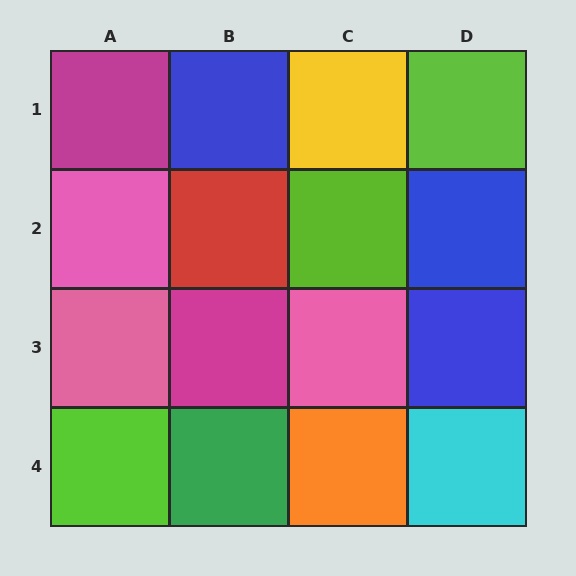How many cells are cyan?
1 cell is cyan.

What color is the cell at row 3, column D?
Blue.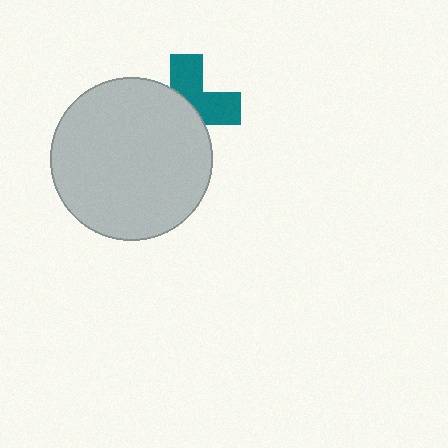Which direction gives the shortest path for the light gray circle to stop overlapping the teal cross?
Moving toward the lower-left gives the shortest separation.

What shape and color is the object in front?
The object in front is a light gray circle.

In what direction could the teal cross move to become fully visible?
The teal cross could move toward the upper-right. That would shift it out from behind the light gray circle entirely.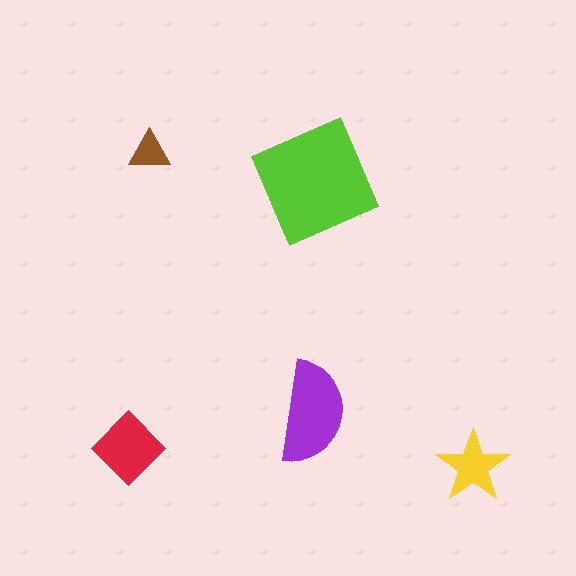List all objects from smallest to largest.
The brown triangle, the yellow star, the red diamond, the purple semicircle, the lime square.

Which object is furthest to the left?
The red diamond is leftmost.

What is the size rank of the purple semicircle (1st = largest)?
2nd.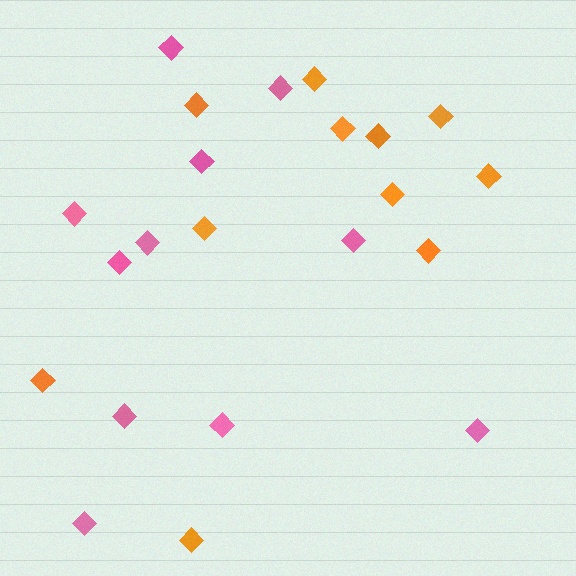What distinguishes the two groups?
There are 2 groups: one group of pink diamonds (11) and one group of orange diamonds (11).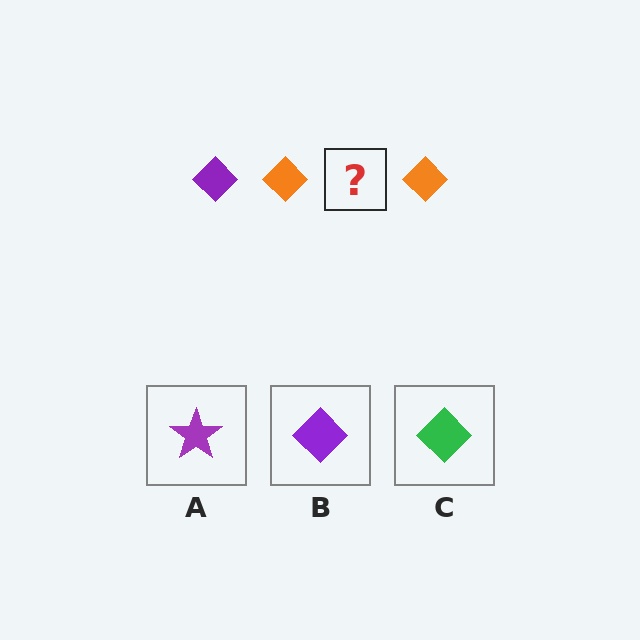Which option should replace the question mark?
Option B.